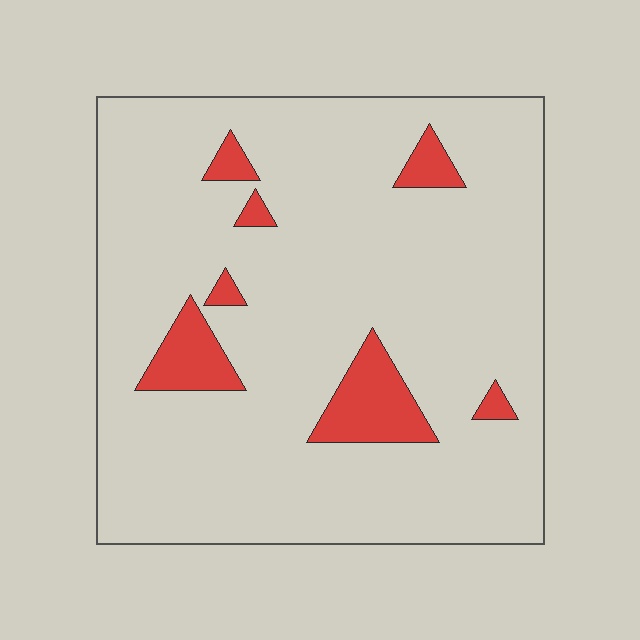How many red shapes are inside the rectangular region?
7.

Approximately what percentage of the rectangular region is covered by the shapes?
Approximately 10%.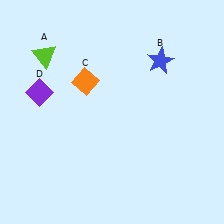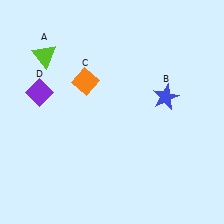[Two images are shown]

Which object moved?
The blue star (B) moved down.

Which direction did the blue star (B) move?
The blue star (B) moved down.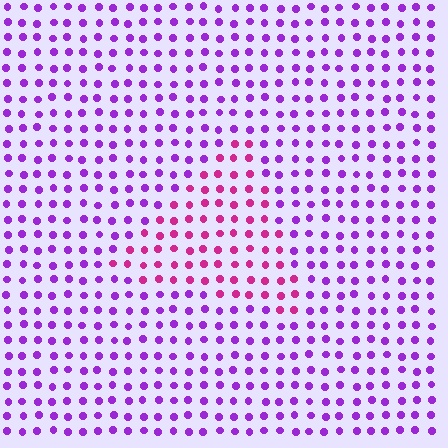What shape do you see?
I see a triangle.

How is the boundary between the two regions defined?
The boundary is defined purely by a slight shift in hue (about 43 degrees). Spacing, size, and orientation are identical on both sides.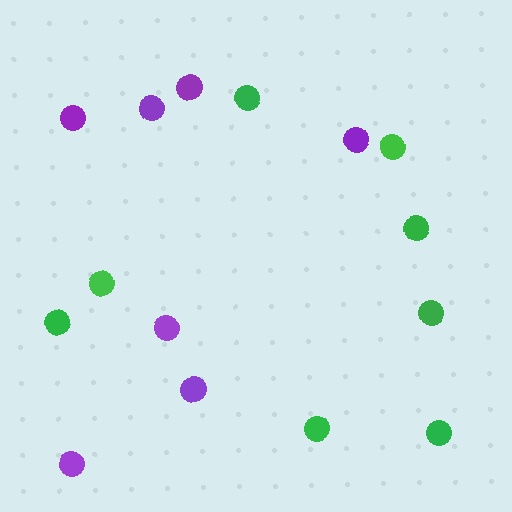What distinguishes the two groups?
There are 2 groups: one group of purple circles (7) and one group of green circles (8).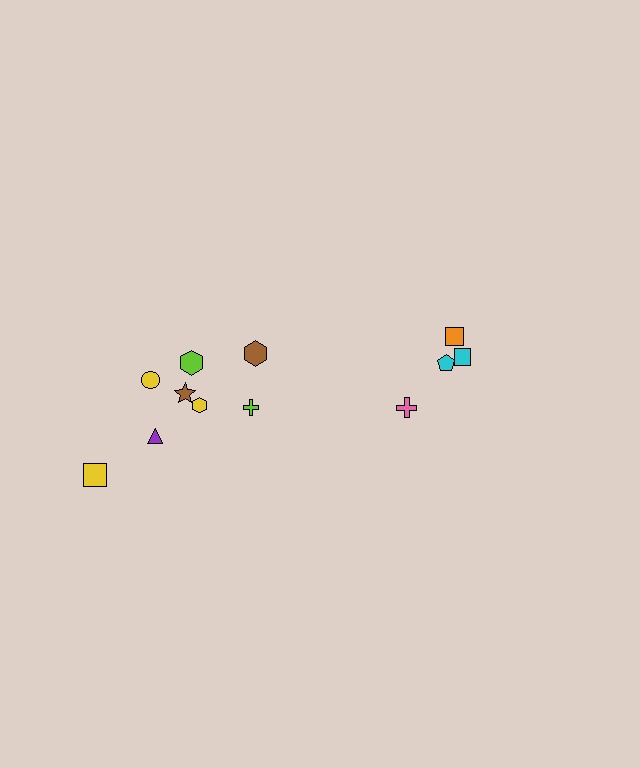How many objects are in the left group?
There are 8 objects.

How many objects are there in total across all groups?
There are 12 objects.